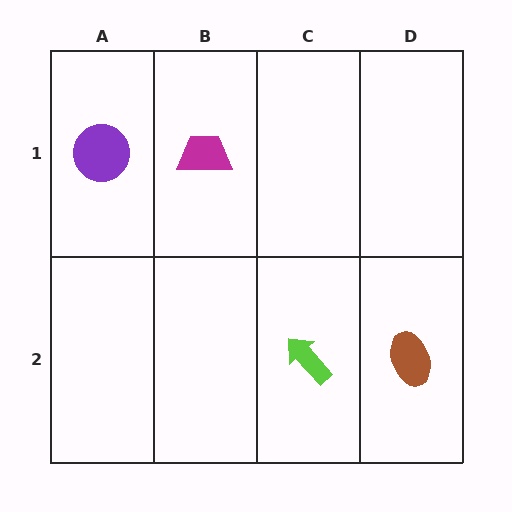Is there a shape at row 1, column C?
No, that cell is empty.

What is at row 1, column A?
A purple circle.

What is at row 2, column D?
A brown ellipse.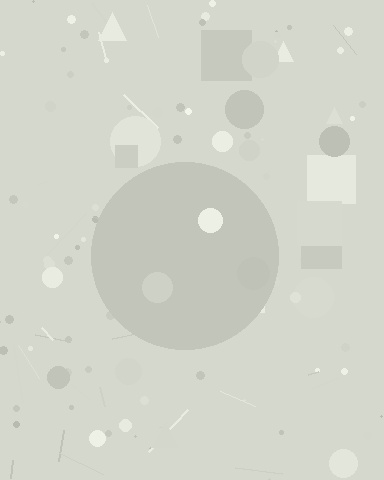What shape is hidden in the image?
A circle is hidden in the image.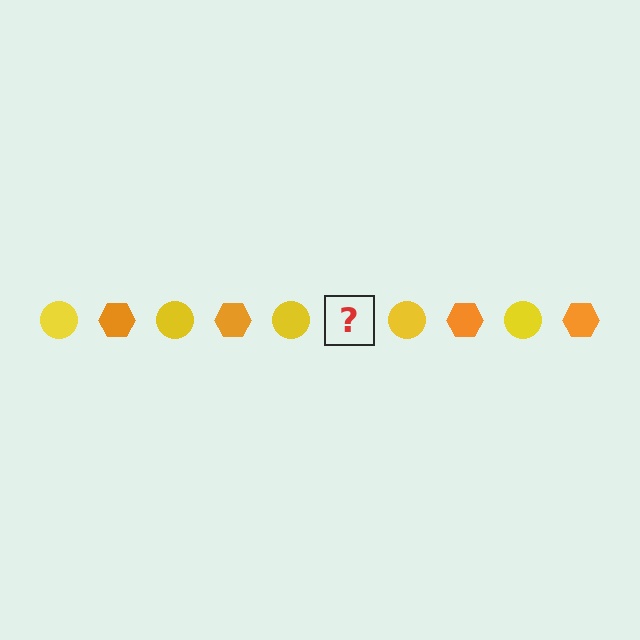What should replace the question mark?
The question mark should be replaced with an orange hexagon.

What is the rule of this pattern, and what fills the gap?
The rule is that the pattern alternates between yellow circle and orange hexagon. The gap should be filled with an orange hexagon.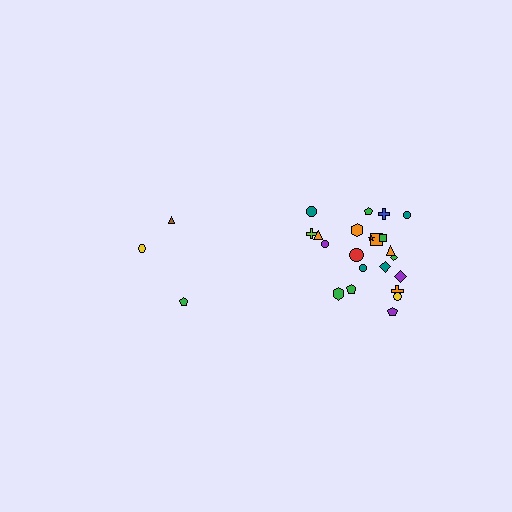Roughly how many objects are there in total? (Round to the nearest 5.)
Roughly 25 objects in total.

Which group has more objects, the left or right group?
The right group.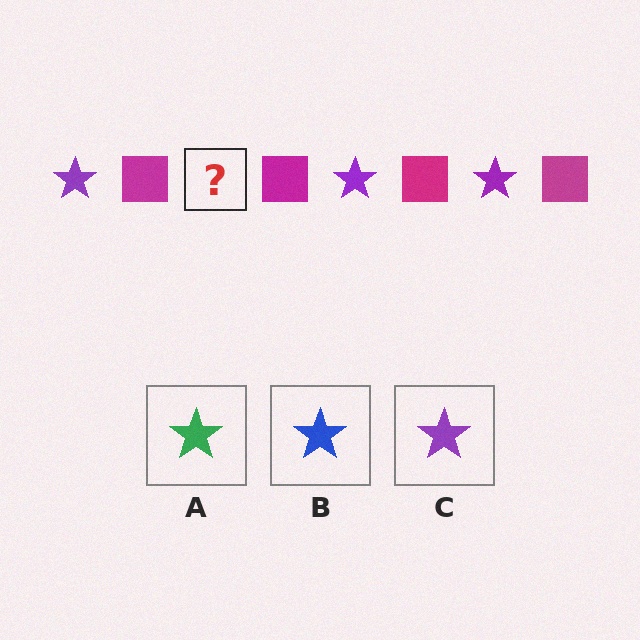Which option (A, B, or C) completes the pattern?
C.